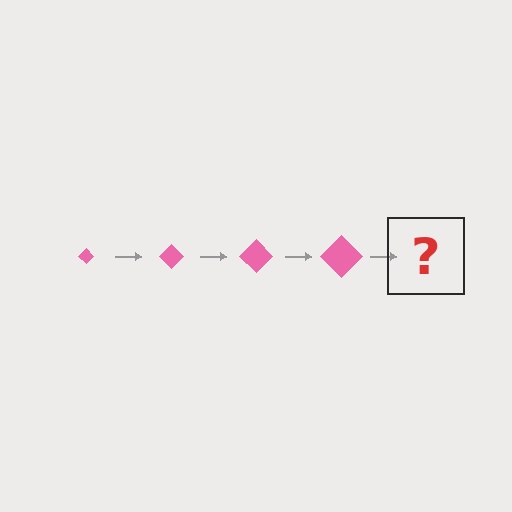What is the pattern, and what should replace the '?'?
The pattern is that the diamond gets progressively larger each step. The '?' should be a pink diamond, larger than the previous one.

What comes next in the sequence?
The next element should be a pink diamond, larger than the previous one.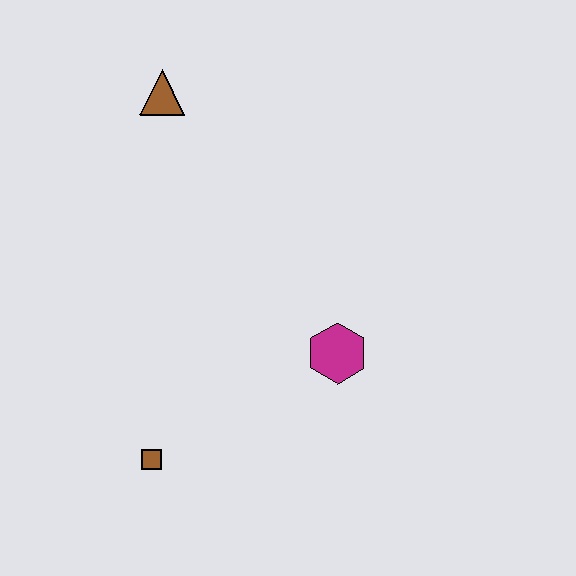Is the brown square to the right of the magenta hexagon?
No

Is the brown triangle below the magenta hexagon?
No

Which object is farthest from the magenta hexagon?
The brown triangle is farthest from the magenta hexagon.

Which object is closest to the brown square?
The magenta hexagon is closest to the brown square.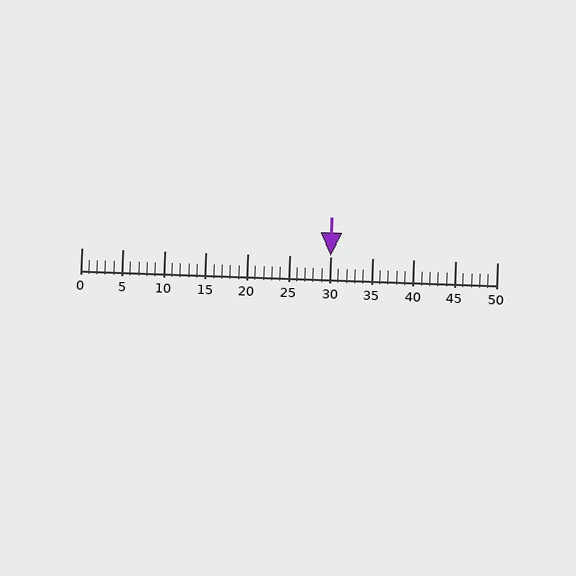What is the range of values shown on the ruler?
The ruler shows values from 0 to 50.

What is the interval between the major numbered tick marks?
The major tick marks are spaced 5 units apart.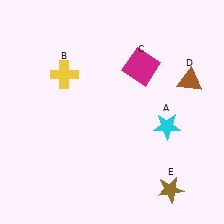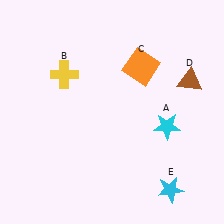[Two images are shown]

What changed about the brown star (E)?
In Image 1, E is brown. In Image 2, it changed to cyan.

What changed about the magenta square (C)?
In Image 1, C is magenta. In Image 2, it changed to orange.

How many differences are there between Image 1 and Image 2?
There are 2 differences between the two images.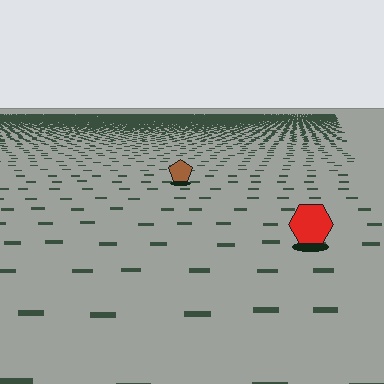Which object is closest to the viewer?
The red hexagon is closest. The texture marks near it are larger and more spread out.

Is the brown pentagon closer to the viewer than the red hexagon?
No. The red hexagon is closer — you can tell from the texture gradient: the ground texture is coarser near it.